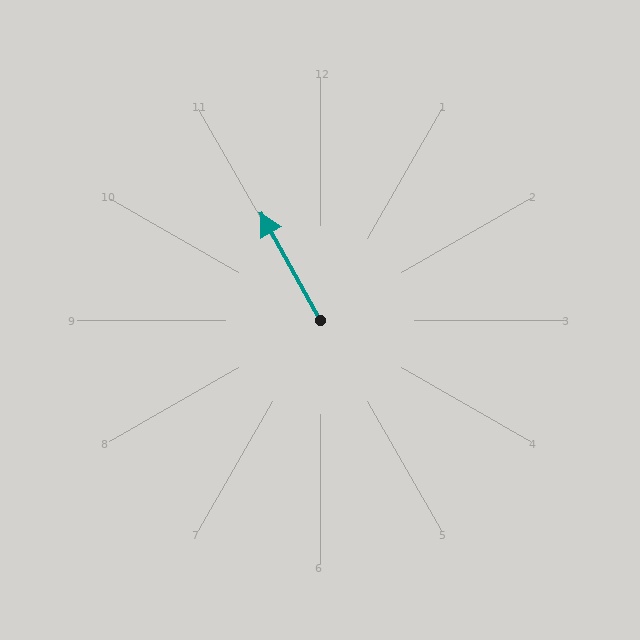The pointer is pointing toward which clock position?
Roughly 11 o'clock.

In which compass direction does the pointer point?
Northwest.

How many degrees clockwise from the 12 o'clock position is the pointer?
Approximately 331 degrees.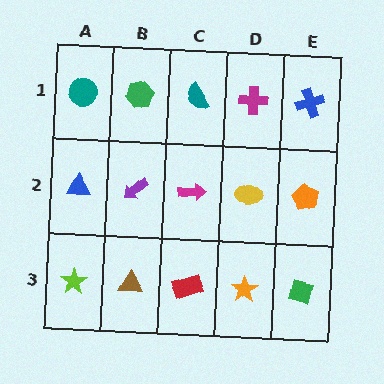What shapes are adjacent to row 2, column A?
A teal circle (row 1, column A), a lime star (row 3, column A), a purple arrow (row 2, column B).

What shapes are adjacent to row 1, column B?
A purple arrow (row 2, column B), a teal circle (row 1, column A), a teal semicircle (row 1, column C).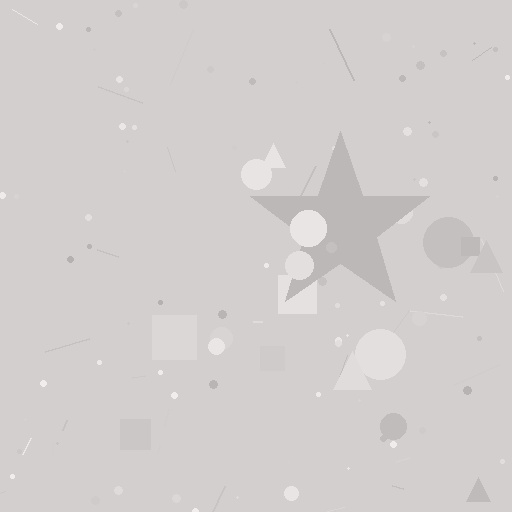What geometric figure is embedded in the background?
A star is embedded in the background.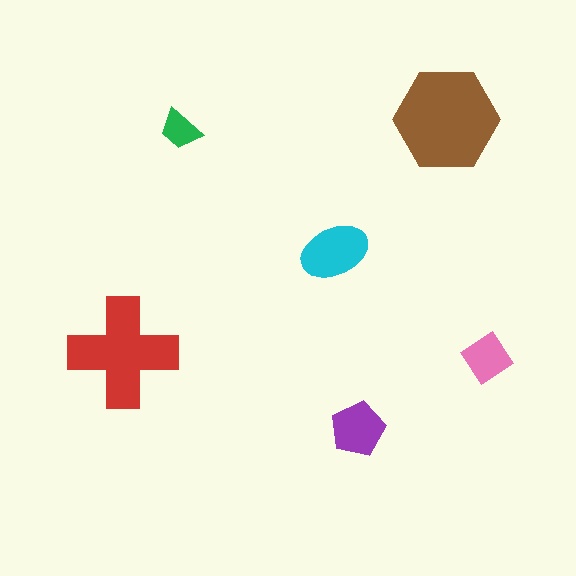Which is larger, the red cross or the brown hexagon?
The brown hexagon.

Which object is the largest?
The brown hexagon.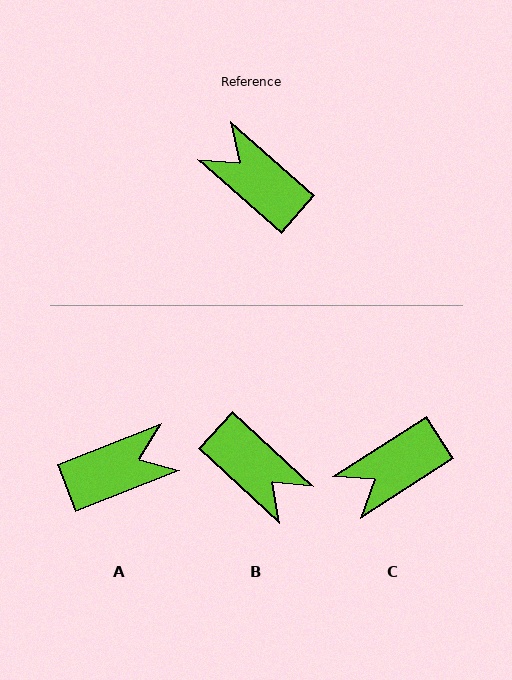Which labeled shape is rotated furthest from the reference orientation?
B, about 179 degrees away.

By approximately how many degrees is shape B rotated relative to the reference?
Approximately 179 degrees counter-clockwise.